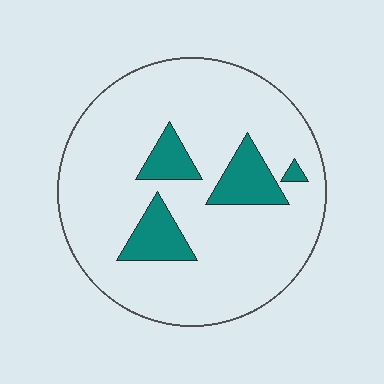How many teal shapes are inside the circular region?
4.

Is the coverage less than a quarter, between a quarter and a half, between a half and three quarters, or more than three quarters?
Less than a quarter.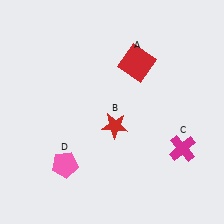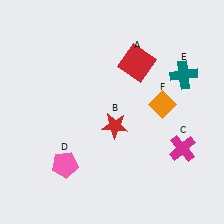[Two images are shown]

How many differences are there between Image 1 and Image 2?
There are 2 differences between the two images.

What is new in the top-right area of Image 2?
An orange diamond (F) was added in the top-right area of Image 2.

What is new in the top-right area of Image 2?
A teal cross (E) was added in the top-right area of Image 2.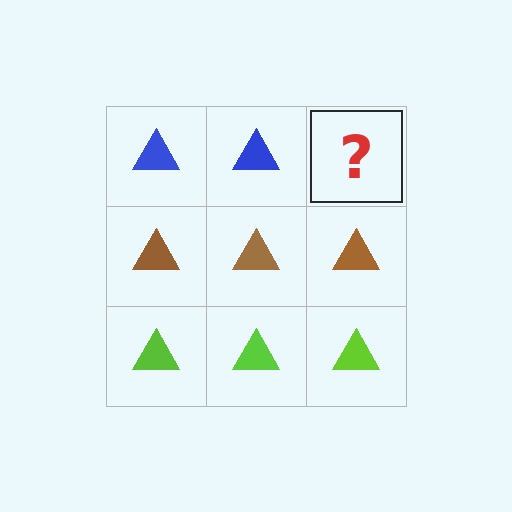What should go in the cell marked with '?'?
The missing cell should contain a blue triangle.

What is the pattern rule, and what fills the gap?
The rule is that each row has a consistent color. The gap should be filled with a blue triangle.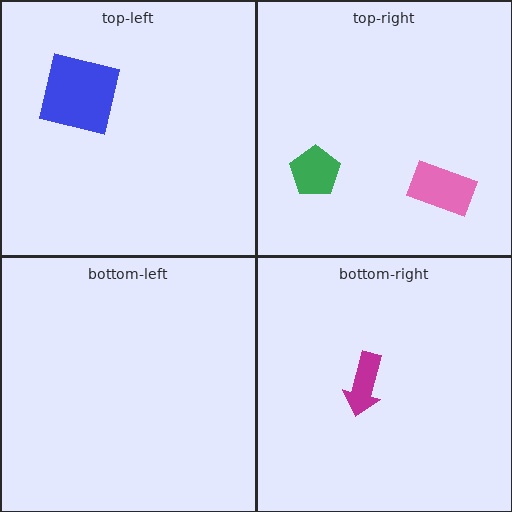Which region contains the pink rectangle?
The top-right region.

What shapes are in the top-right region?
The green pentagon, the pink rectangle.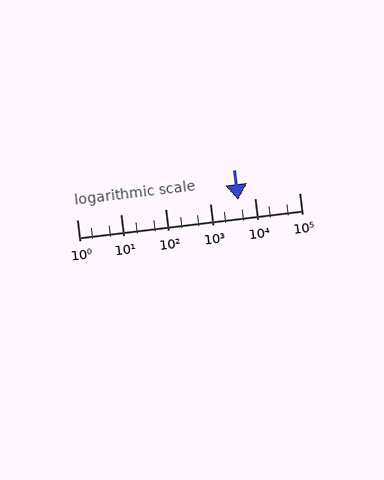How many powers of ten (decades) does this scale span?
The scale spans 5 decades, from 1 to 100000.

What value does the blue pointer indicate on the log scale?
The pointer indicates approximately 4200.